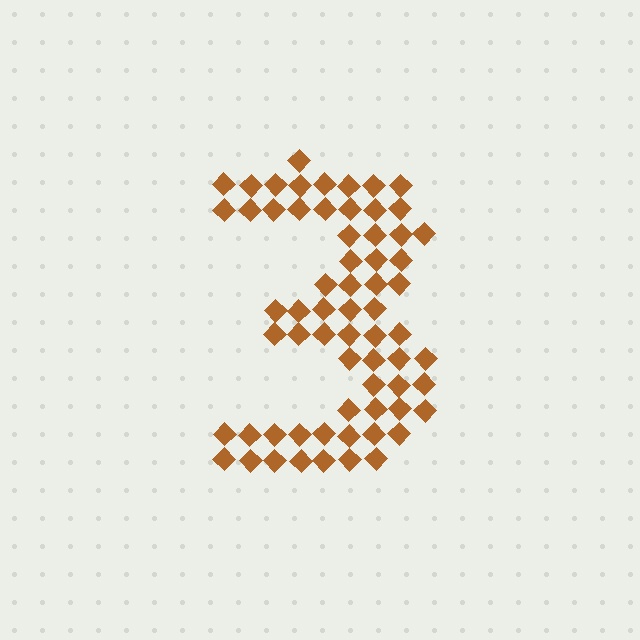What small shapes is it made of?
It is made of small diamonds.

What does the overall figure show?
The overall figure shows the digit 3.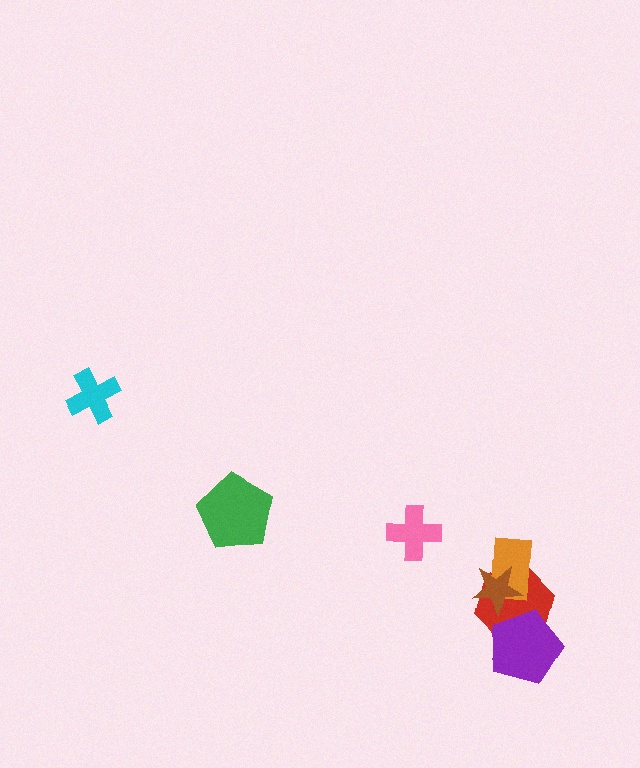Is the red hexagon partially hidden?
Yes, it is partially covered by another shape.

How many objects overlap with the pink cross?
0 objects overlap with the pink cross.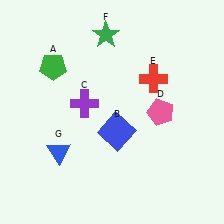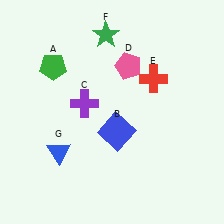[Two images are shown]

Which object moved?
The pink pentagon (D) moved up.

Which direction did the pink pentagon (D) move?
The pink pentagon (D) moved up.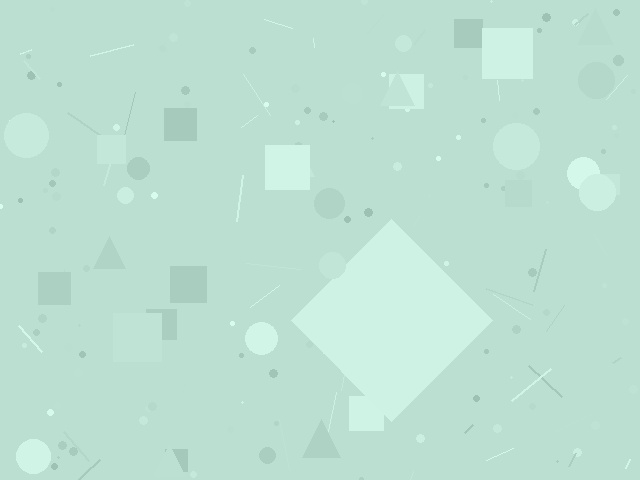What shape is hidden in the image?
A diamond is hidden in the image.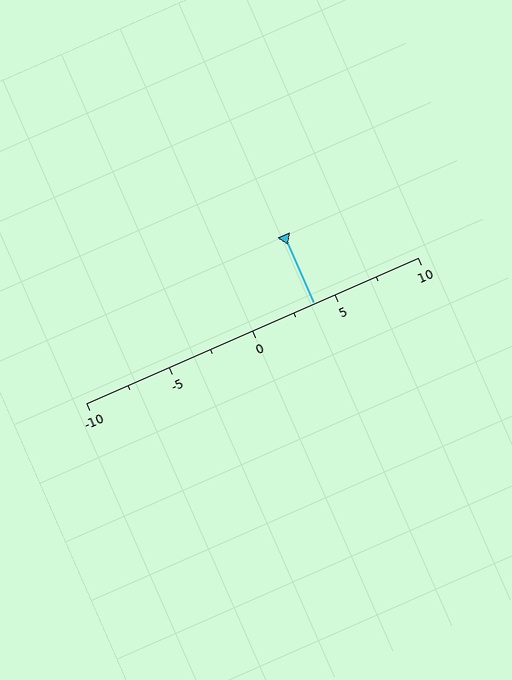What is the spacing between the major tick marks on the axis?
The major ticks are spaced 5 apart.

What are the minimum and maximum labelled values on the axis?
The axis runs from -10 to 10.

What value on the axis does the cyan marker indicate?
The marker indicates approximately 3.8.